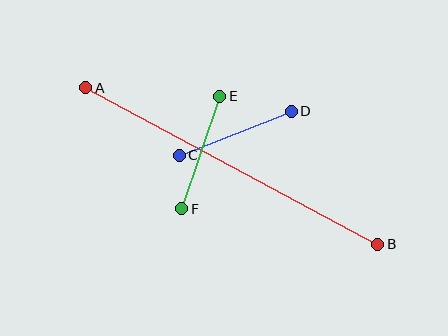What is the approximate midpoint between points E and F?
The midpoint is at approximately (201, 152) pixels.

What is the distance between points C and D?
The distance is approximately 121 pixels.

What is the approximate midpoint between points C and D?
The midpoint is at approximately (235, 133) pixels.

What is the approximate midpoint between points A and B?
The midpoint is at approximately (232, 166) pixels.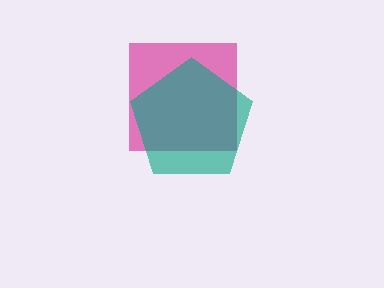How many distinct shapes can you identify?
There are 2 distinct shapes: a magenta square, a teal pentagon.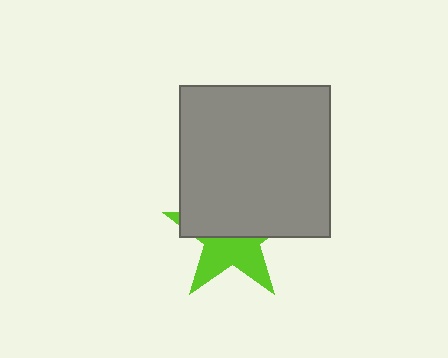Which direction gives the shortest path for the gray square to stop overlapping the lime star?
Moving up gives the shortest separation.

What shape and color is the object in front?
The object in front is a gray square.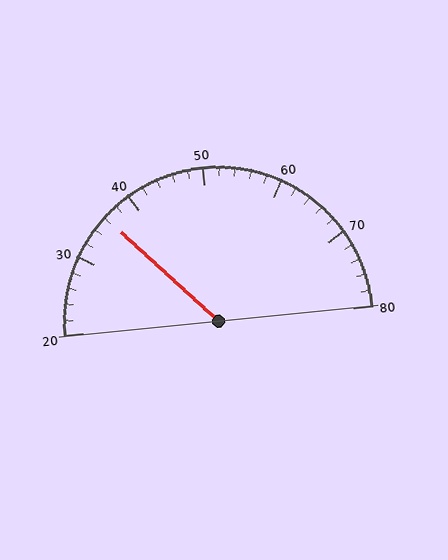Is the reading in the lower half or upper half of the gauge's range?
The reading is in the lower half of the range (20 to 80).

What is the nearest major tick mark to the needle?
The nearest major tick mark is 40.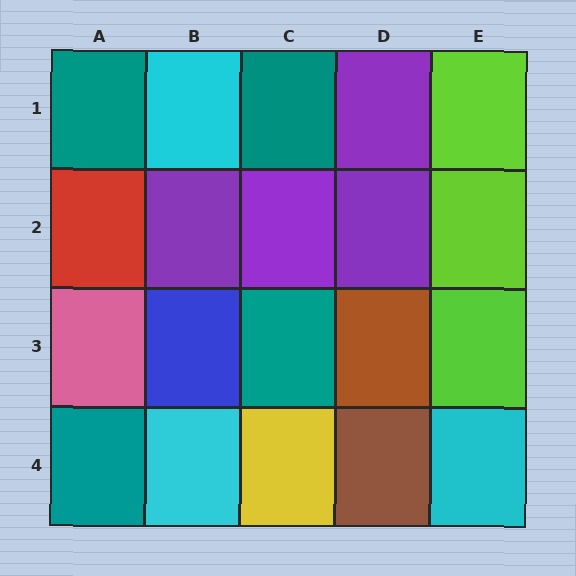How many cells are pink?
1 cell is pink.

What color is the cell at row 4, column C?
Yellow.